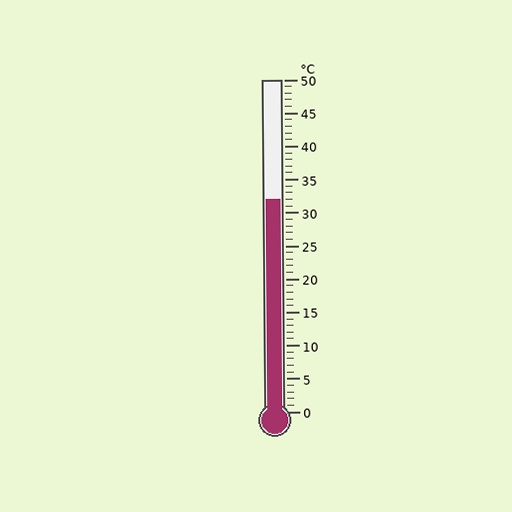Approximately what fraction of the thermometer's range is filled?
The thermometer is filled to approximately 65% of its range.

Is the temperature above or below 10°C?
The temperature is above 10°C.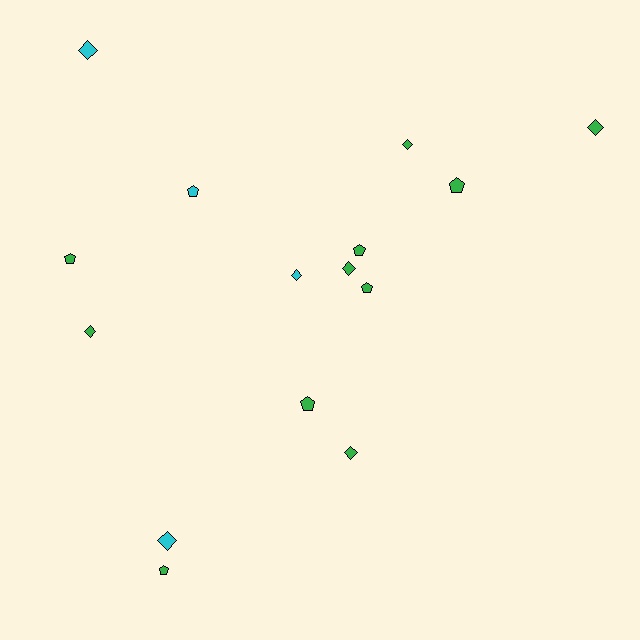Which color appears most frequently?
Green, with 11 objects.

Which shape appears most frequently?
Diamond, with 8 objects.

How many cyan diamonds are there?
There are 3 cyan diamonds.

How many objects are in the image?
There are 15 objects.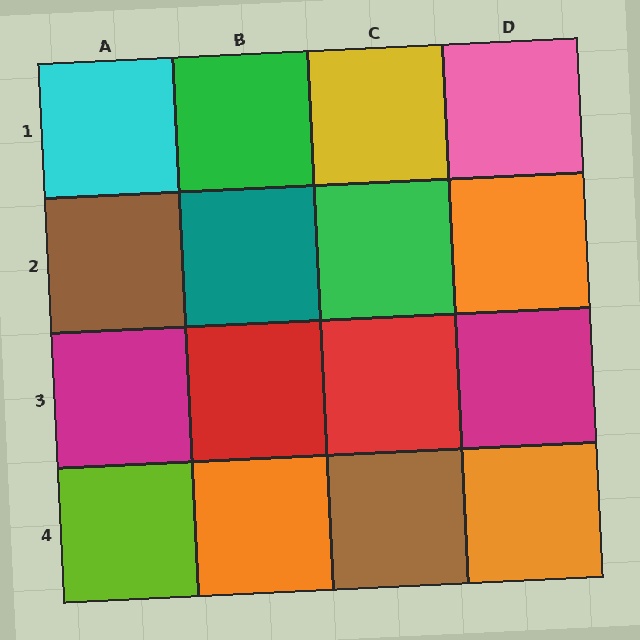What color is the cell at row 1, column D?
Pink.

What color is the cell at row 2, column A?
Brown.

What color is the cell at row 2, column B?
Teal.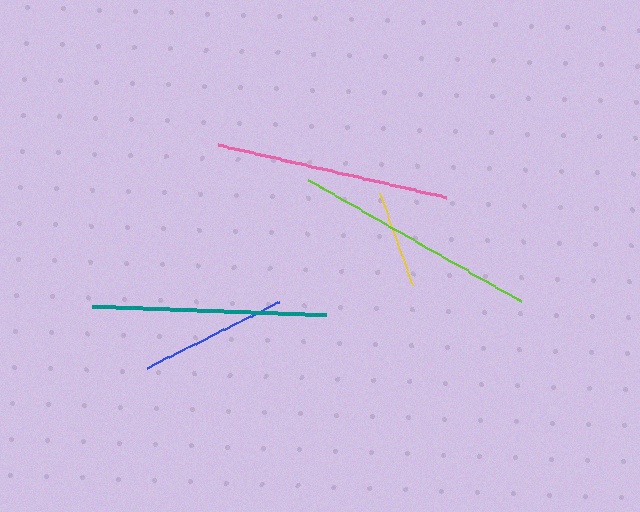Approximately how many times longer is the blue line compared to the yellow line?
The blue line is approximately 1.5 times the length of the yellow line.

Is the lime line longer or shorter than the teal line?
The lime line is longer than the teal line.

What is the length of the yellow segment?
The yellow segment is approximately 97 pixels long.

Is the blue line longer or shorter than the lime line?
The lime line is longer than the blue line.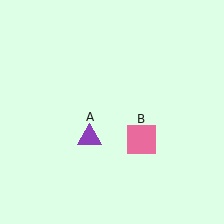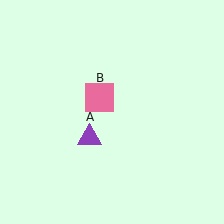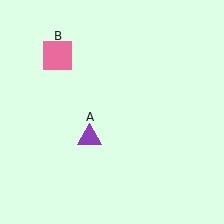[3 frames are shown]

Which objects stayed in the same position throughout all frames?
Purple triangle (object A) remained stationary.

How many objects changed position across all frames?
1 object changed position: pink square (object B).